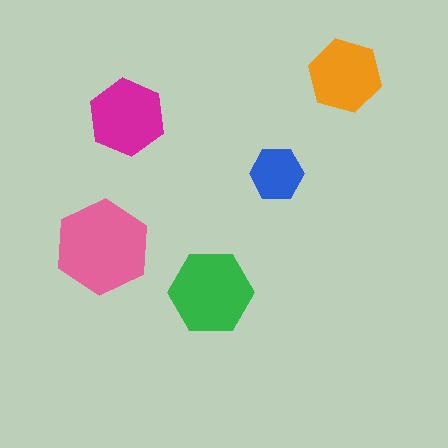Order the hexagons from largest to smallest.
the pink one, the green one, the magenta one, the orange one, the blue one.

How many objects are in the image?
There are 5 objects in the image.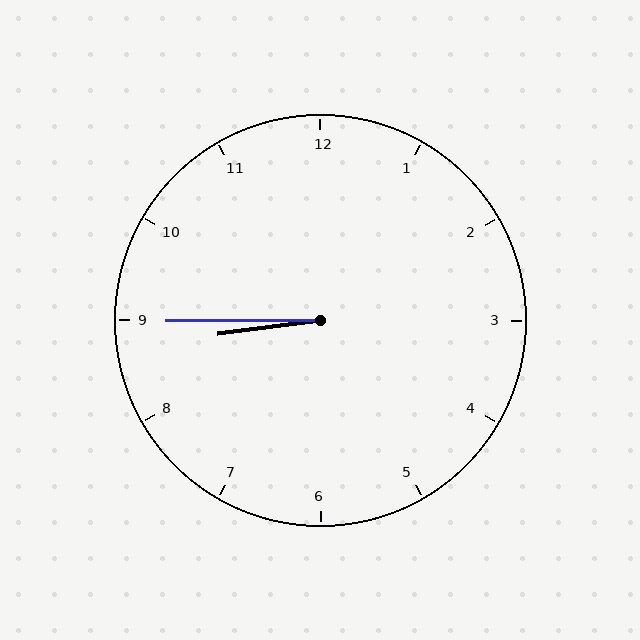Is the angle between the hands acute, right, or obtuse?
It is acute.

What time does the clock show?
8:45.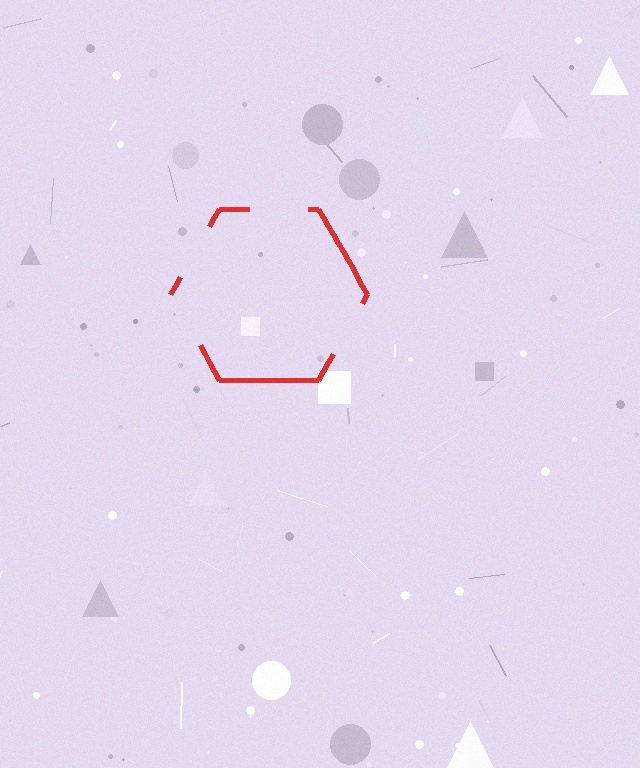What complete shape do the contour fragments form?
The contour fragments form a hexagon.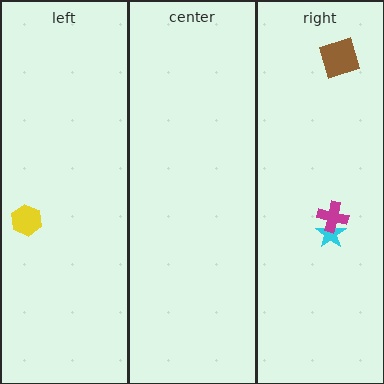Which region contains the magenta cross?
The right region.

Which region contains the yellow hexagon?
The left region.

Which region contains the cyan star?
The right region.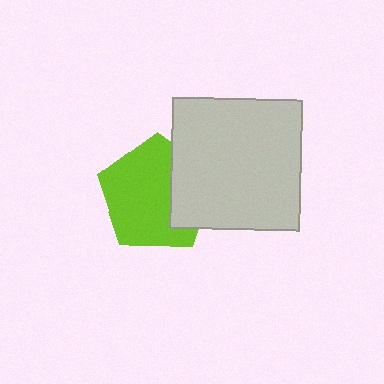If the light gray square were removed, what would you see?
You would see the complete lime pentagon.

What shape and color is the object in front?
The object in front is a light gray square.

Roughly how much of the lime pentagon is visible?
Most of it is visible (roughly 70%).